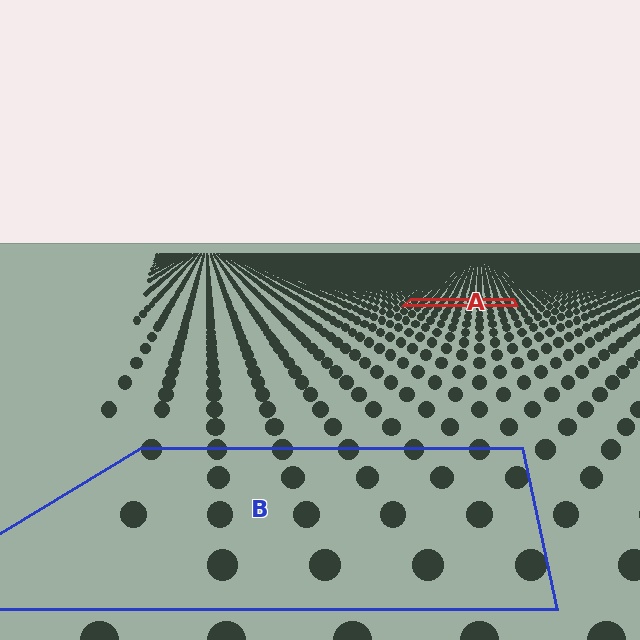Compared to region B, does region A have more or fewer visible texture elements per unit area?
Region A has more texture elements per unit area — they are packed more densely because it is farther away.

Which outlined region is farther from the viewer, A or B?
Region A is farther from the viewer — the texture elements inside it appear smaller and more densely packed.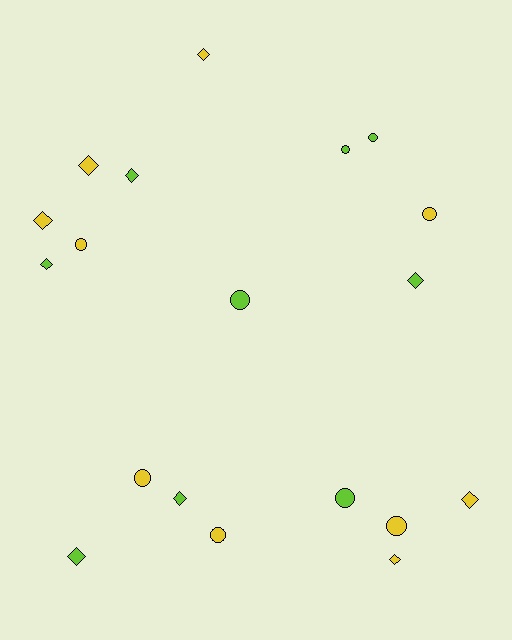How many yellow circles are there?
There are 5 yellow circles.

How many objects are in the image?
There are 19 objects.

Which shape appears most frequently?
Diamond, with 10 objects.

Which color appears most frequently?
Yellow, with 10 objects.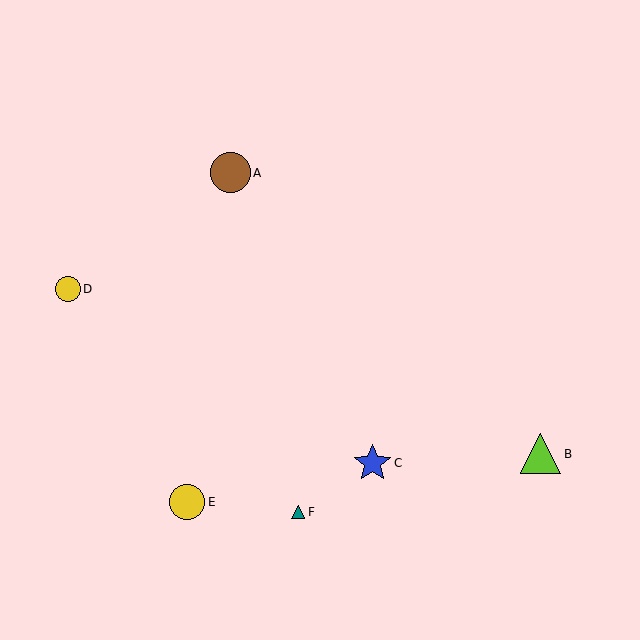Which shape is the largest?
The lime triangle (labeled B) is the largest.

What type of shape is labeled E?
Shape E is a yellow circle.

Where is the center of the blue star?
The center of the blue star is at (372, 463).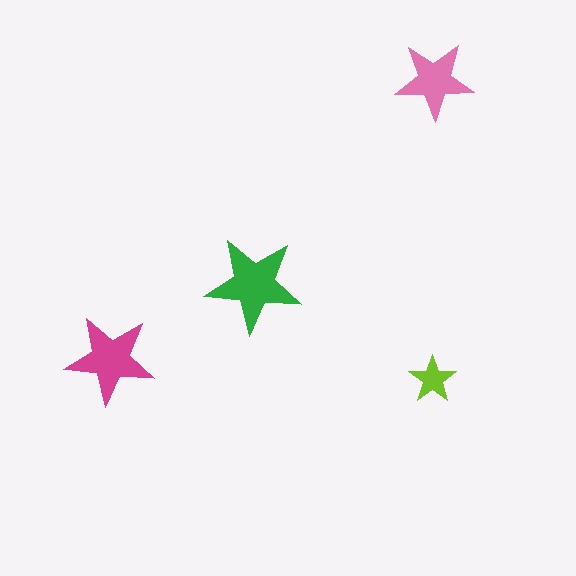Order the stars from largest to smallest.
the green one, the magenta one, the pink one, the lime one.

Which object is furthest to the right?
The pink star is rightmost.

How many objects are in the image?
There are 4 objects in the image.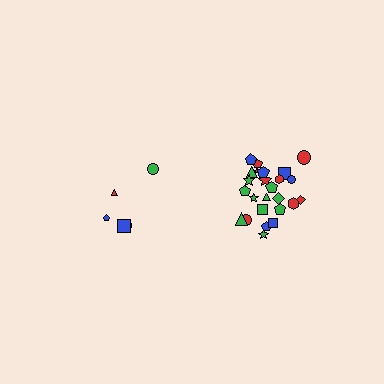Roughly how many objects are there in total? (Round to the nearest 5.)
Roughly 30 objects in total.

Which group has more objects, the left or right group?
The right group.